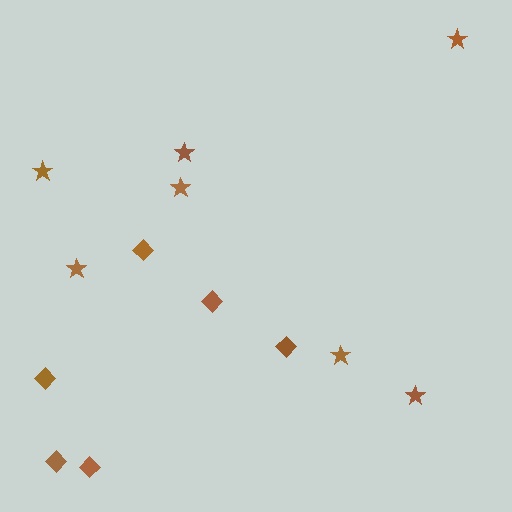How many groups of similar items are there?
There are 2 groups: one group of diamonds (6) and one group of stars (7).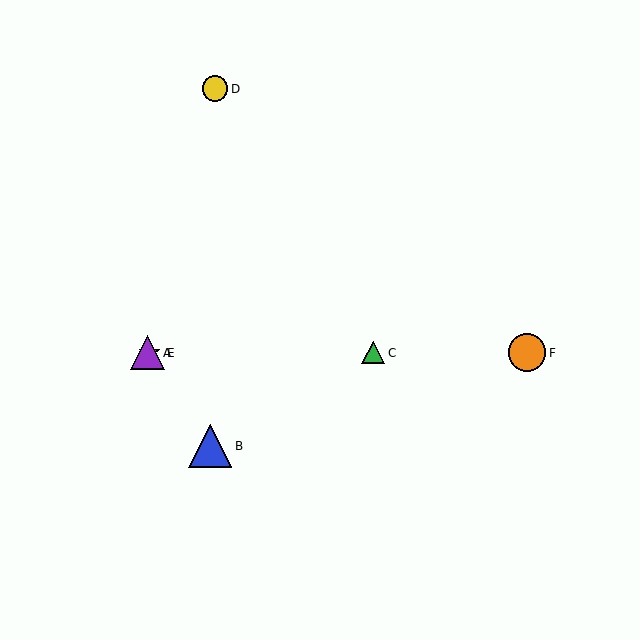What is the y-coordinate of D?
Object D is at y≈89.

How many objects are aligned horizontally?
4 objects (A, C, E, F) are aligned horizontally.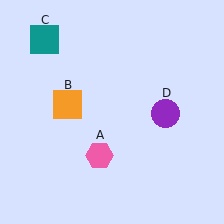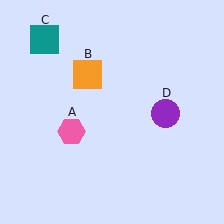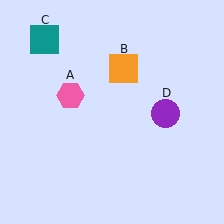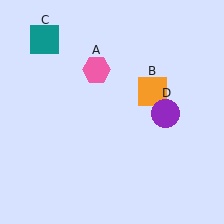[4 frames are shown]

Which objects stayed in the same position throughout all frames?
Teal square (object C) and purple circle (object D) remained stationary.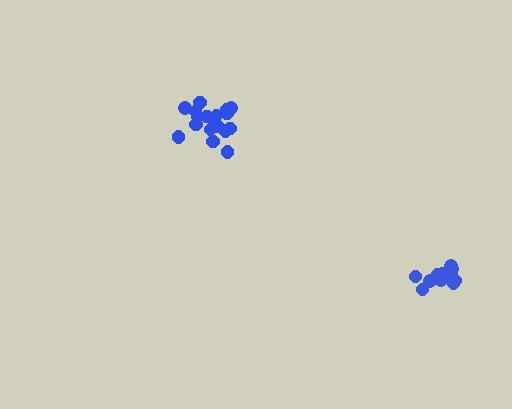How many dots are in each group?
Group 1: 12 dots, Group 2: 18 dots (30 total).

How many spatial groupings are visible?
There are 2 spatial groupings.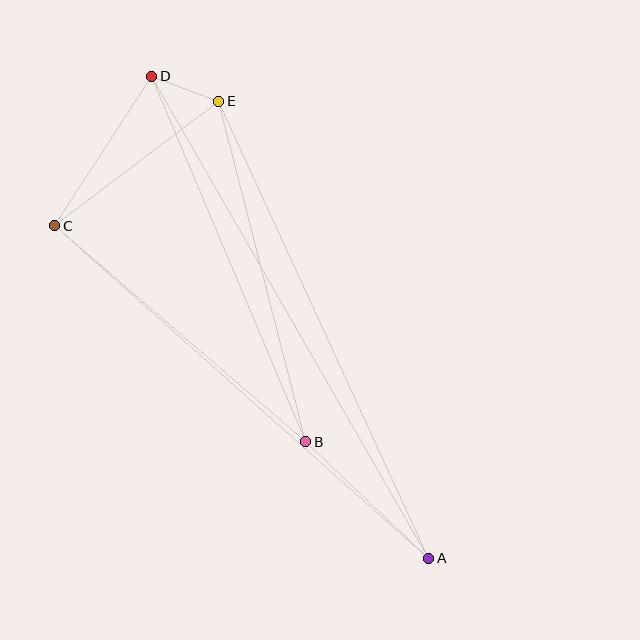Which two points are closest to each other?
Points D and E are closest to each other.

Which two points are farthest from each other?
Points A and D are farthest from each other.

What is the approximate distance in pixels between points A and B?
The distance between A and B is approximately 169 pixels.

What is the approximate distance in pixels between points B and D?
The distance between B and D is approximately 396 pixels.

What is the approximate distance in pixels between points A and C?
The distance between A and C is approximately 500 pixels.